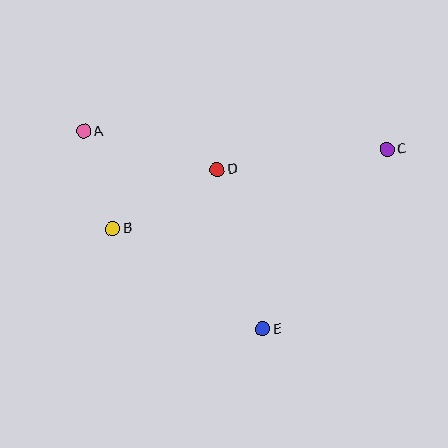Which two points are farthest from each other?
Points A and C are farthest from each other.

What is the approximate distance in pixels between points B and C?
The distance between B and C is approximately 285 pixels.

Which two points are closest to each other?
Points A and B are closest to each other.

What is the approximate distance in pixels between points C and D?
The distance between C and D is approximately 171 pixels.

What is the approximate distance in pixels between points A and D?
The distance between A and D is approximately 139 pixels.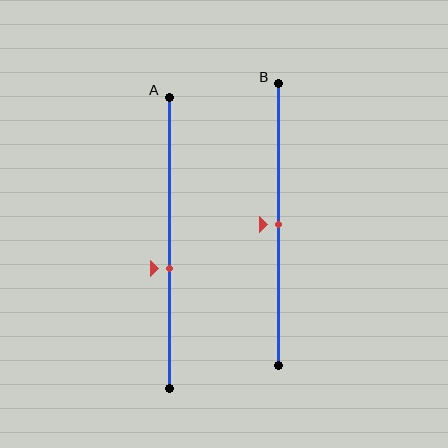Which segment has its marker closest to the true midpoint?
Segment B has its marker closest to the true midpoint.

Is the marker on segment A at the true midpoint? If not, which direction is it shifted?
No, the marker on segment A is shifted downward by about 9% of the segment length.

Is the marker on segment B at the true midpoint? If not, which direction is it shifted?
Yes, the marker on segment B is at the true midpoint.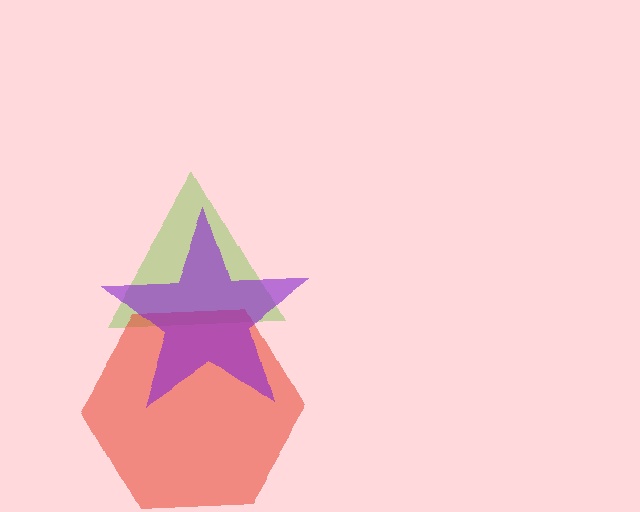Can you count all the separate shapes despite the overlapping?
Yes, there are 3 separate shapes.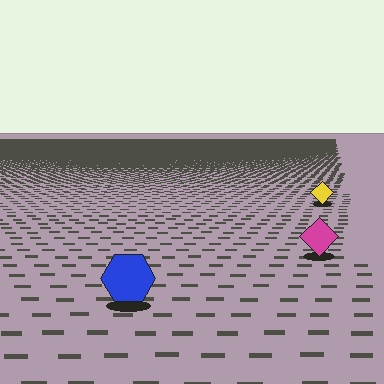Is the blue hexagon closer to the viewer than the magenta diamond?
Yes. The blue hexagon is closer — you can tell from the texture gradient: the ground texture is coarser near it.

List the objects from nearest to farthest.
From nearest to farthest: the blue hexagon, the magenta diamond, the yellow diamond.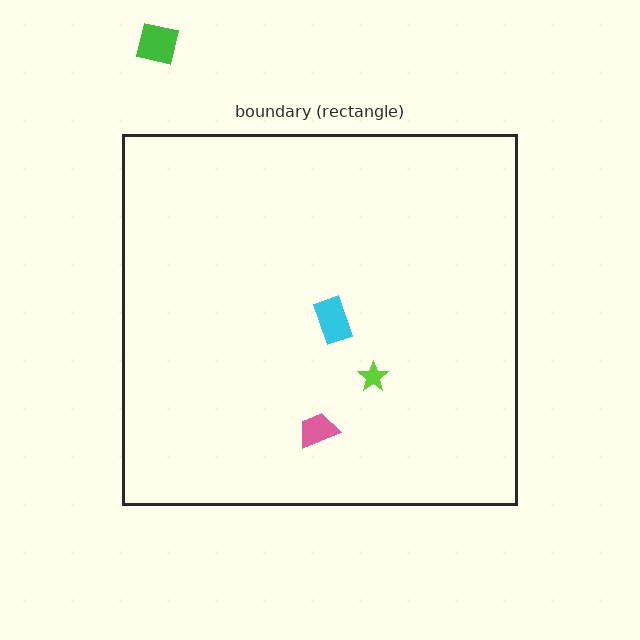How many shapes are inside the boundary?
3 inside, 1 outside.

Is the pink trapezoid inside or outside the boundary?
Inside.